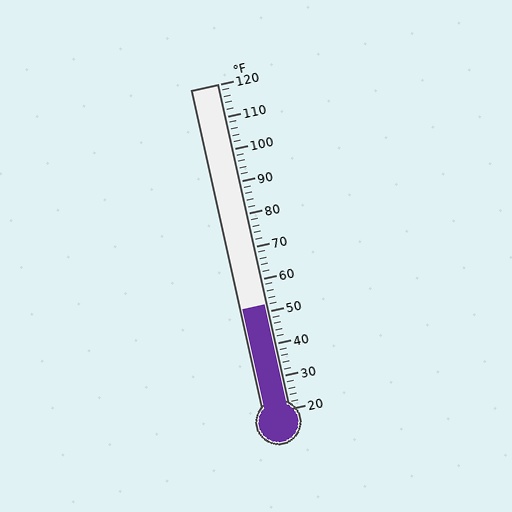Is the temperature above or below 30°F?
The temperature is above 30°F.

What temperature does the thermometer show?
The thermometer shows approximately 52°F.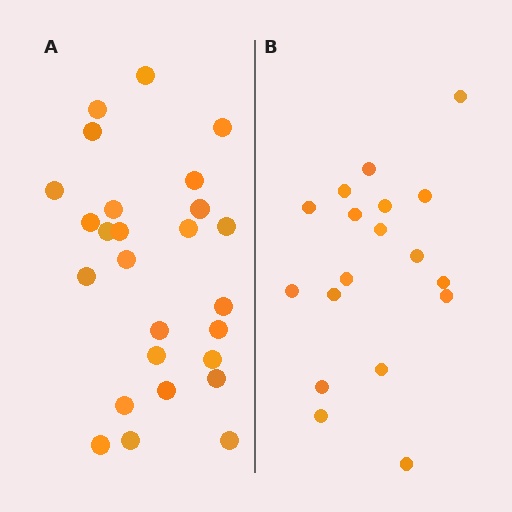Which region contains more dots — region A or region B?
Region A (the left region) has more dots.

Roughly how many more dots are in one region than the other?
Region A has roughly 8 or so more dots than region B.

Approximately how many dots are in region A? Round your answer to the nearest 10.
About 30 dots. (The exact count is 26, which rounds to 30.)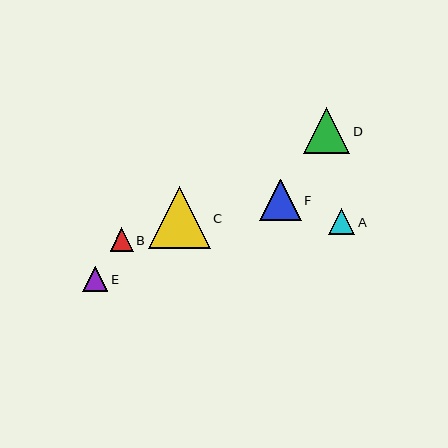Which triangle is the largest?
Triangle C is the largest with a size of approximately 62 pixels.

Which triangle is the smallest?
Triangle B is the smallest with a size of approximately 23 pixels.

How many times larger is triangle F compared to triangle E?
Triangle F is approximately 1.7 times the size of triangle E.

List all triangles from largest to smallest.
From largest to smallest: C, D, F, A, E, B.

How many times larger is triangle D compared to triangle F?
Triangle D is approximately 1.1 times the size of triangle F.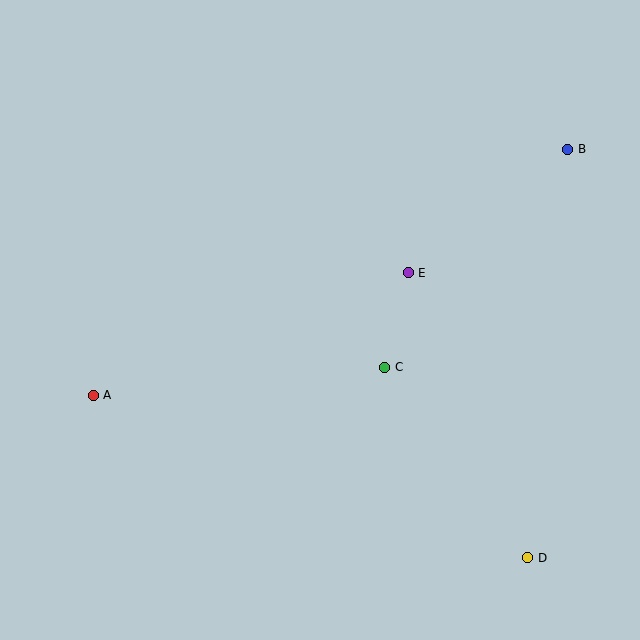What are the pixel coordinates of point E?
Point E is at (408, 273).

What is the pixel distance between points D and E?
The distance between D and E is 309 pixels.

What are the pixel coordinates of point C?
Point C is at (385, 367).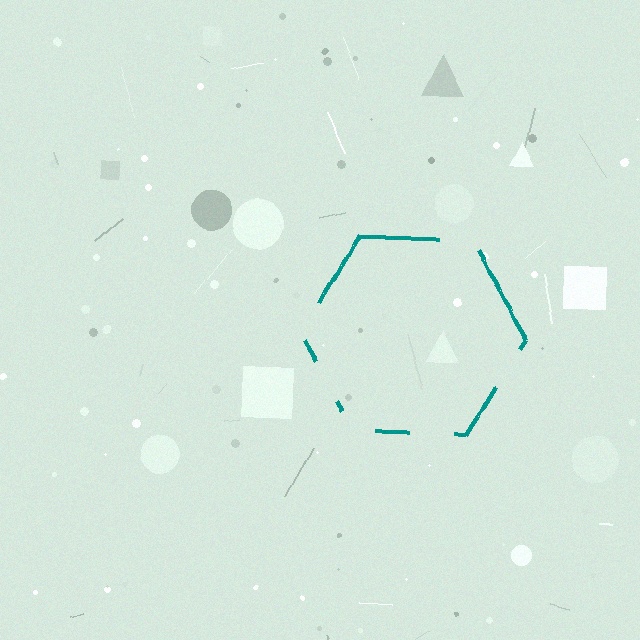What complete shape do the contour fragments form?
The contour fragments form a hexagon.